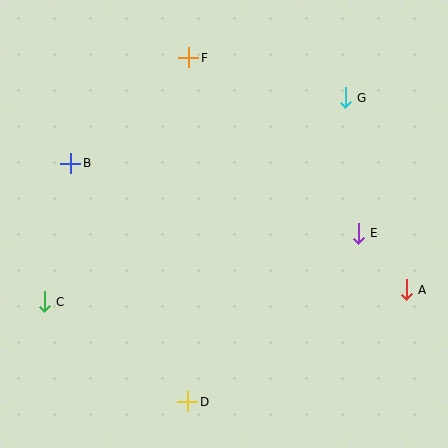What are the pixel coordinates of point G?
Point G is at (345, 98).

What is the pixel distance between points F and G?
The distance between F and G is 162 pixels.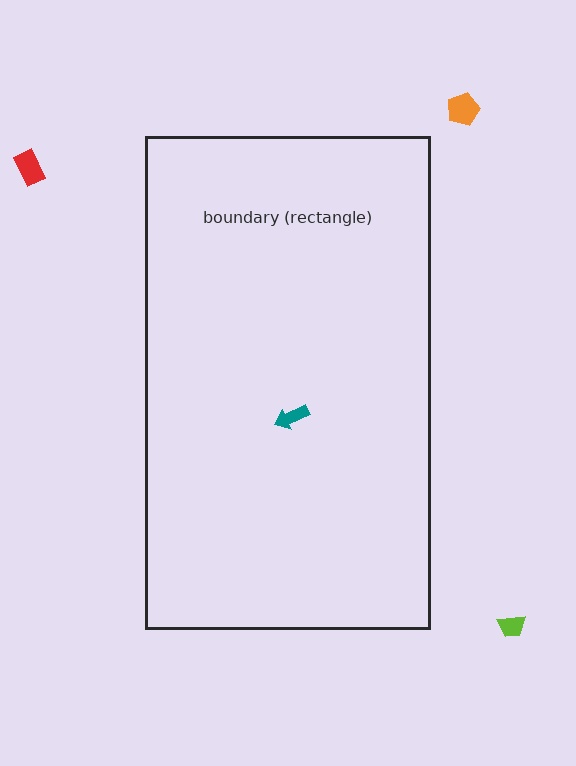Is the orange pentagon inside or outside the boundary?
Outside.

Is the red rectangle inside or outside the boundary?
Outside.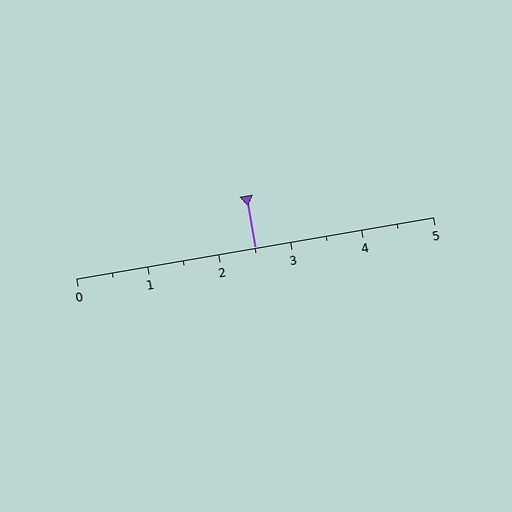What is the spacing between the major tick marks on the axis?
The major ticks are spaced 1 apart.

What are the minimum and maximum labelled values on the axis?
The axis runs from 0 to 5.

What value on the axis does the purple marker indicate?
The marker indicates approximately 2.5.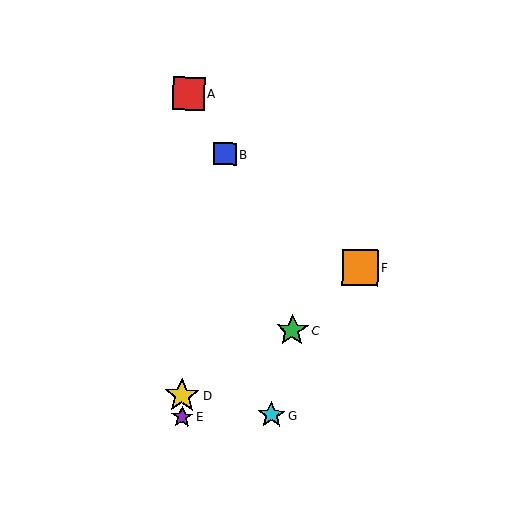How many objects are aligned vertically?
3 objects (A, D, E) are aligned vertically.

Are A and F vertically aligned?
No, A is at x≈189 and F is at x≈360.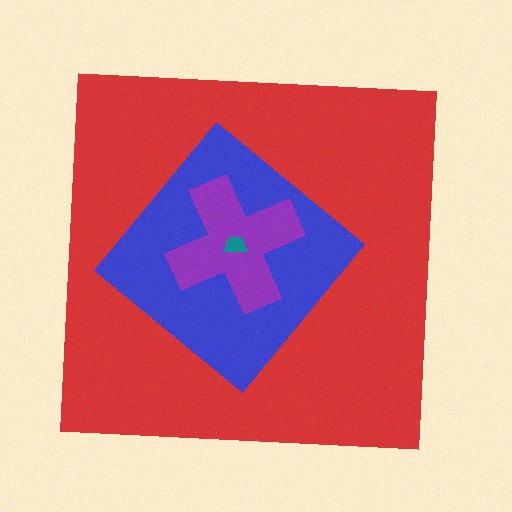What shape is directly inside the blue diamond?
The purple cross.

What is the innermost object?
The teal trapezoid.